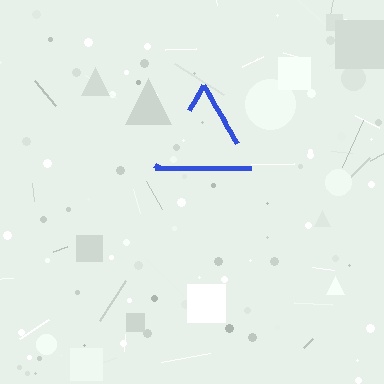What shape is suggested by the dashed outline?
The dashed outline suggests a triangle.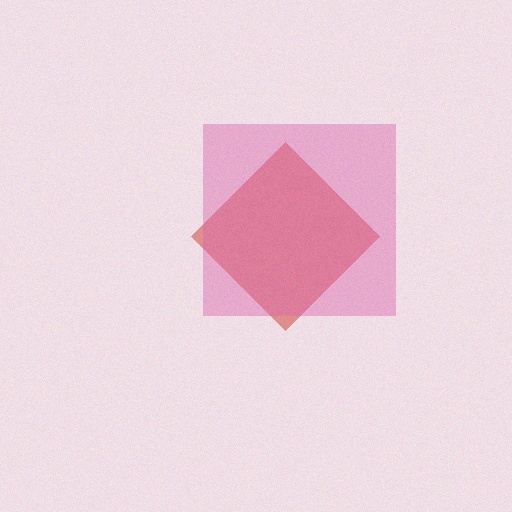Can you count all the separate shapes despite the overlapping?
Yes, there are 2 separate shapes.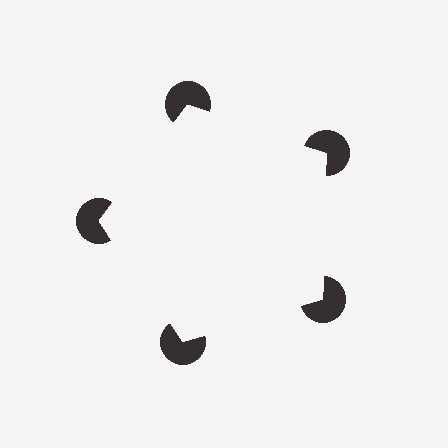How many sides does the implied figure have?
5 sides.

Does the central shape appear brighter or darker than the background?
It typically appears slightly brighter than the background, even though no actual brightness change is drawn.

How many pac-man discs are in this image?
There are 5 — one at each vertex of the illusory pentagon.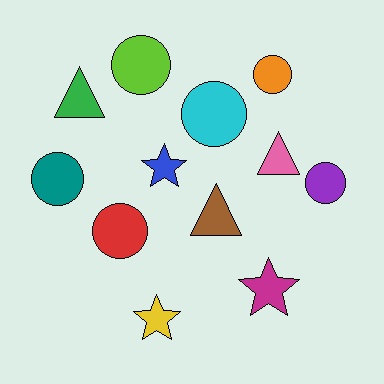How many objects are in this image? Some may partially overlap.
There are 12 objects.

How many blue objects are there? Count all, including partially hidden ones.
There is 1 blue object.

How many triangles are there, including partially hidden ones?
There are 3 triangles.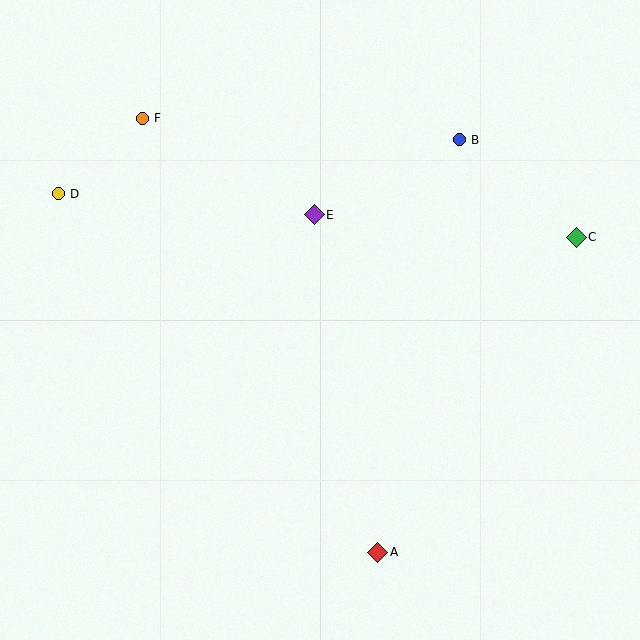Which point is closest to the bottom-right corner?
Point A is closest to the bottom-right corner.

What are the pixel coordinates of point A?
Point A is at (377, 552).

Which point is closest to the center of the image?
Point E at (314, 215) is closest to the center.